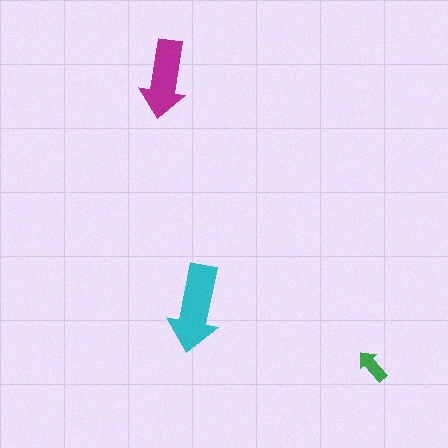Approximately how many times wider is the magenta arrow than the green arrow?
About 2.5 times wider.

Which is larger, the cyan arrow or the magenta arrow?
The cyan one.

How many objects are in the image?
There are 3 objects in the image.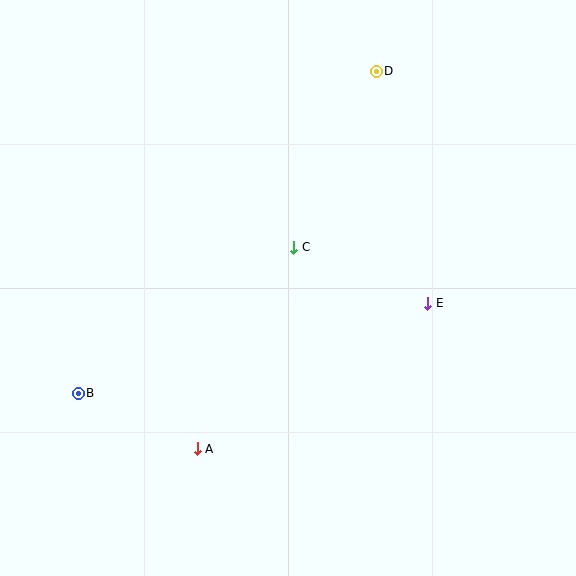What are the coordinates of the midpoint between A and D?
The midpoint between A and D is at (287, 260).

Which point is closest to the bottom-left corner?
Point B is closest to the bottom-left corner.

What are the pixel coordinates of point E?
Point E is at (428, 303).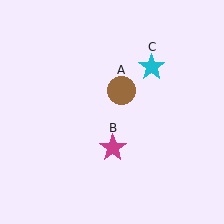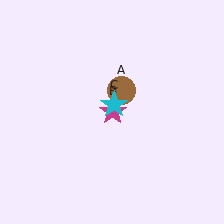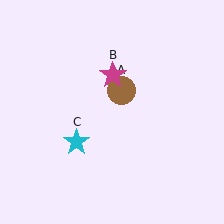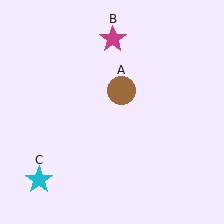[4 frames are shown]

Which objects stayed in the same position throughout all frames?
Brown circle (object A) remained stationary.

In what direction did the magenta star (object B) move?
The magenta star (object B) moved up.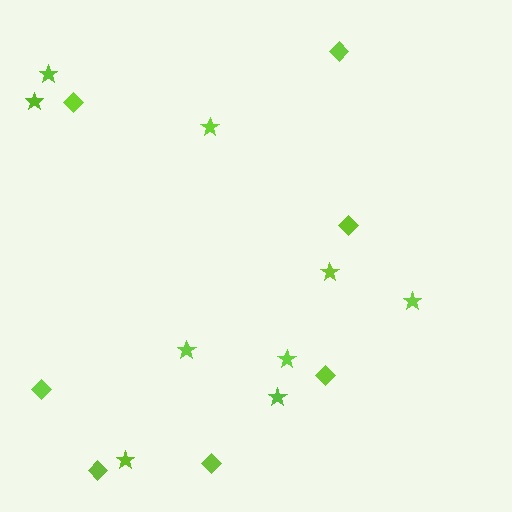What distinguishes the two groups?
There are 2 groups: one group of diamonds (7) and one group of stars (9).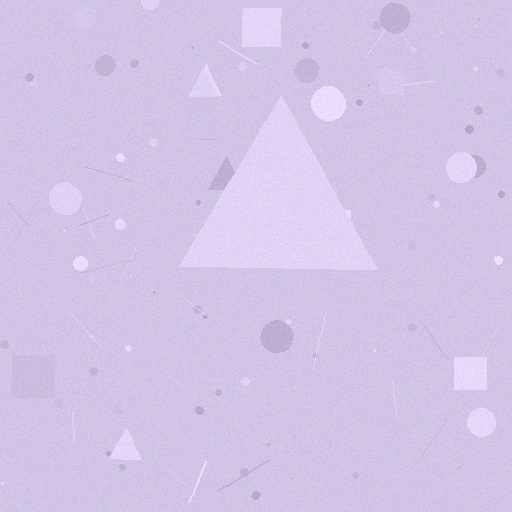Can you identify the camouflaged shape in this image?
The camouflaged shape is a triangle.